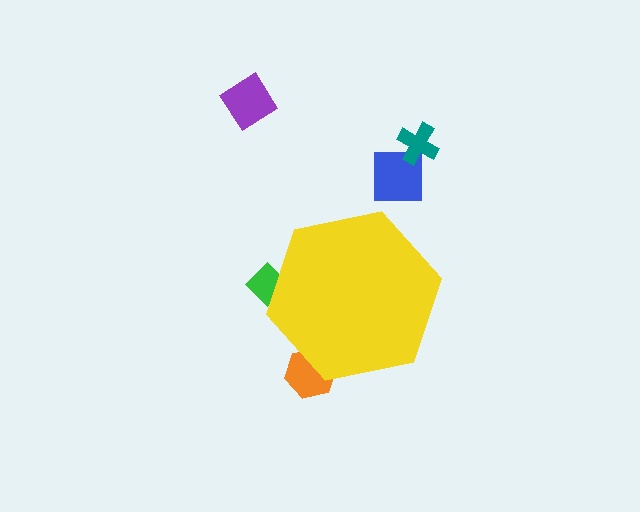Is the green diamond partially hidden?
Yes, the green diamond is partially hidden behind the yellow hexagon.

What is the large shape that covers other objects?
A yellow hexagon.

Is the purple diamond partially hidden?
No, the purple diamond is fully visible.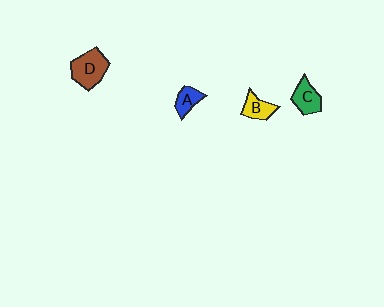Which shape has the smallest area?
Shape A (blue).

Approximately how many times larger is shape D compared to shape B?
Approximately 1.7 times.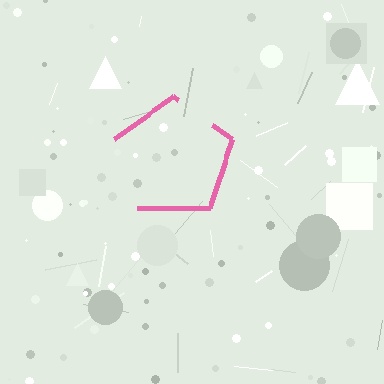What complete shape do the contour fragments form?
The contour fragments form a pentagon.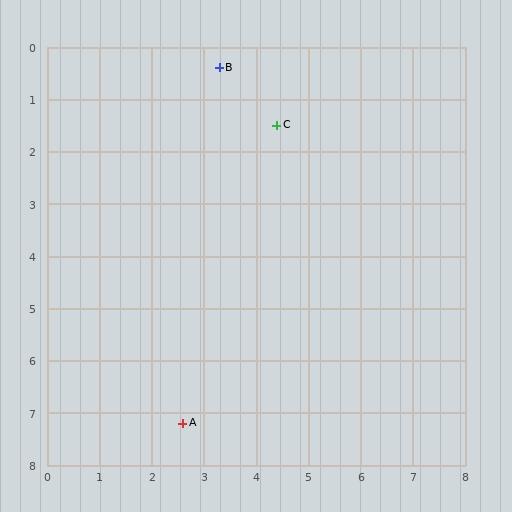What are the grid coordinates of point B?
Point B is at approximately (3.3, 0.4).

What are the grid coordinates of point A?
Point A is at approximately (2.6, 7.2).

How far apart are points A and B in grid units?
Points A and B are about 6.8 grid units apart.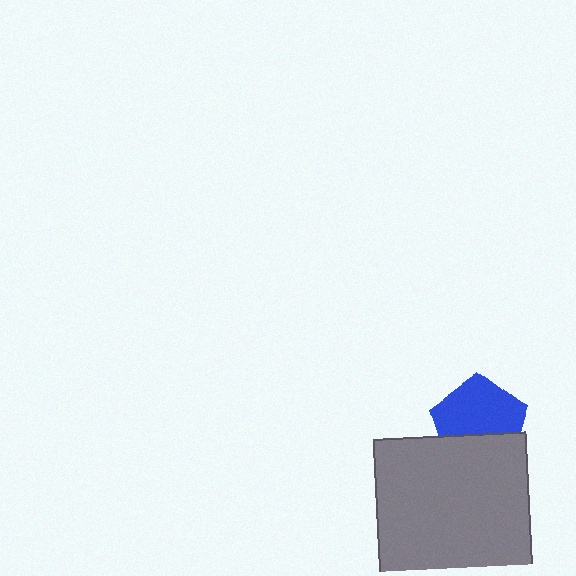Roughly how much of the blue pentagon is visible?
About half of it is visible (roughly 64%).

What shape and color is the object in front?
The object in front is a gray square.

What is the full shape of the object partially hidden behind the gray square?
The partially hidden object is a blue pentagon.